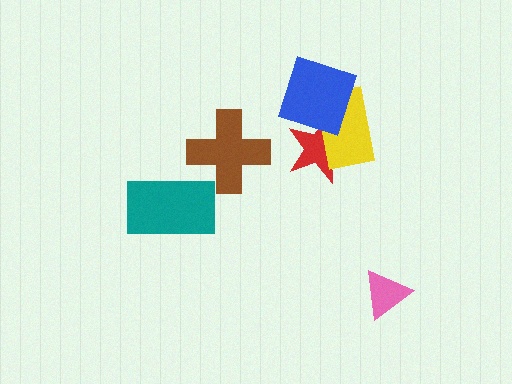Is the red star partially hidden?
Yes, it is partially covered by another shape.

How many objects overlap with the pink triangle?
0 objects overlap with the pink triangle.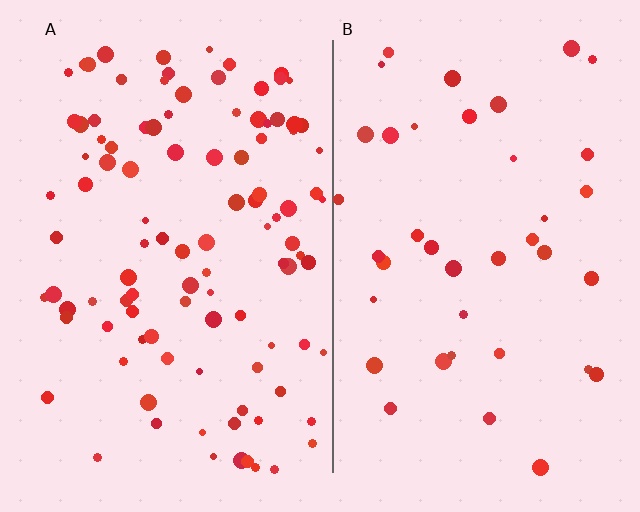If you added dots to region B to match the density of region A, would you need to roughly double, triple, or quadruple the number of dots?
Approximately triple.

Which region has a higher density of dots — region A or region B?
A (the left).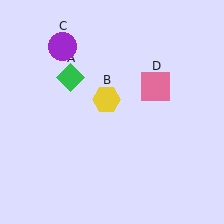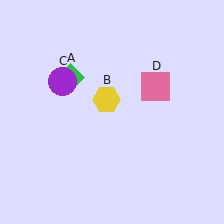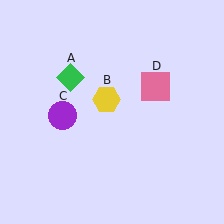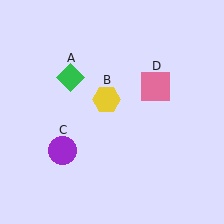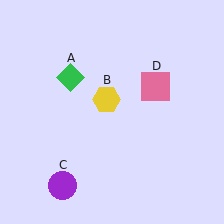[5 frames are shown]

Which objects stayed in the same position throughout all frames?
Green diamond (object A) and yellow hexagon (object B) and pink square (object D) remained stationary.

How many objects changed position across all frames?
1 object changed position: purple circle (object C).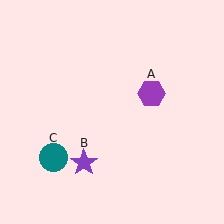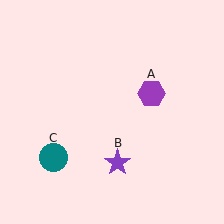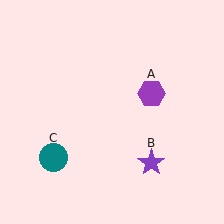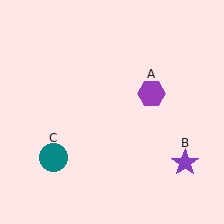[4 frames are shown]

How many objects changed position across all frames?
1 object changed position: purple star (object B).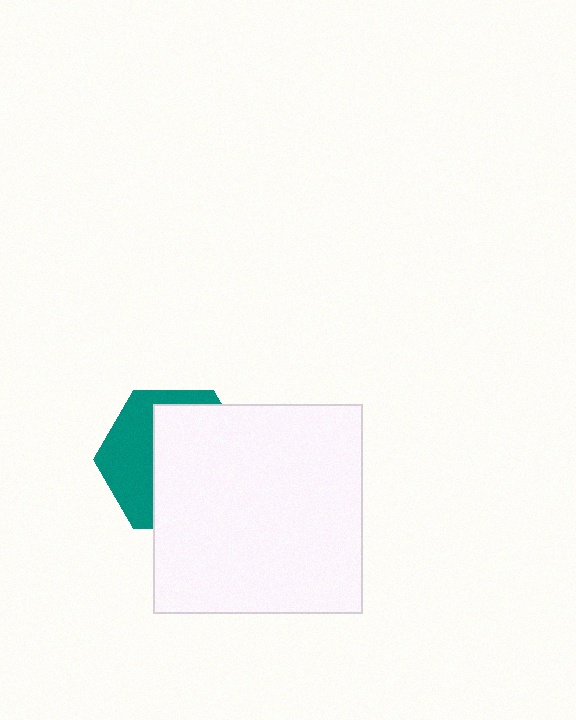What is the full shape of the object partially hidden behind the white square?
The partially hidden object is a teal hexagon.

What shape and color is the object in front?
The object in front is a white square.